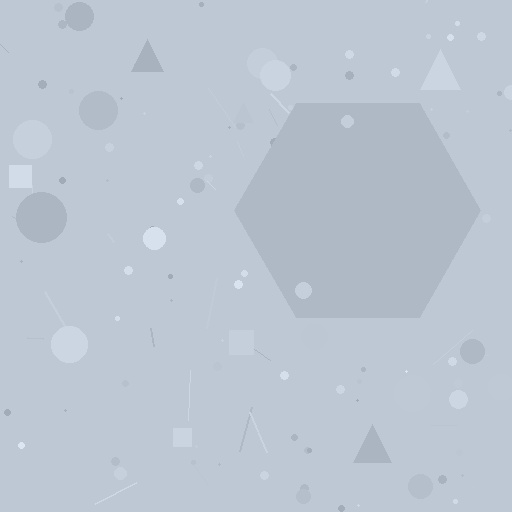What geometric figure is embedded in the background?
A hexagon is embedded in the background.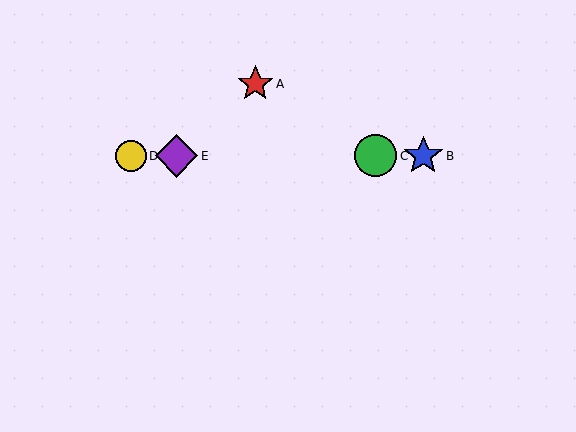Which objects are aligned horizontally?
Objects B, C, D, E are aligned horizontally.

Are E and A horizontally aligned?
No, E is at y≈156 and A is at y≈84.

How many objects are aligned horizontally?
4 objects (B, C, D, E) are aligned horizontally.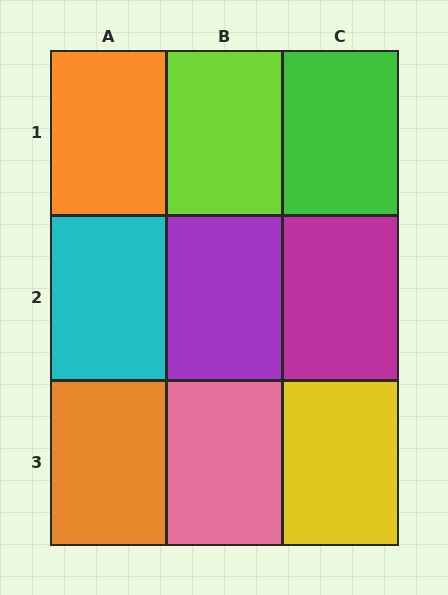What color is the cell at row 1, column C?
Green.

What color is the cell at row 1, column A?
Orange.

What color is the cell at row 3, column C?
Yellow.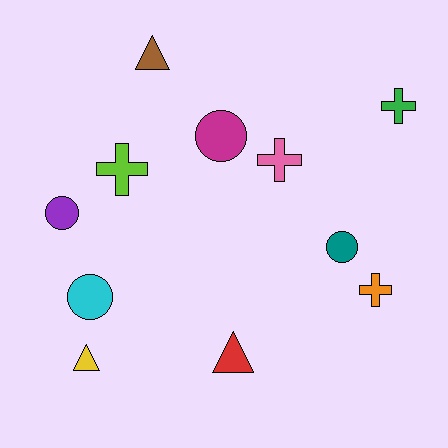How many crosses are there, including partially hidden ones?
There are 4 crosses.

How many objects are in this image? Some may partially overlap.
There are 11 objects.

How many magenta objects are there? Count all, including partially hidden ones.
There is 1 magenta object.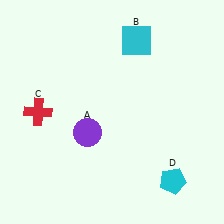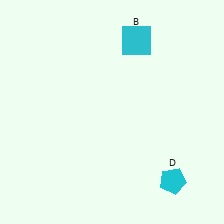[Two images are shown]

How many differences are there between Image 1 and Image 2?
There are 2 differences between the two images.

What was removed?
The red cross (C), the purple circle (A) were removed in Image 2.